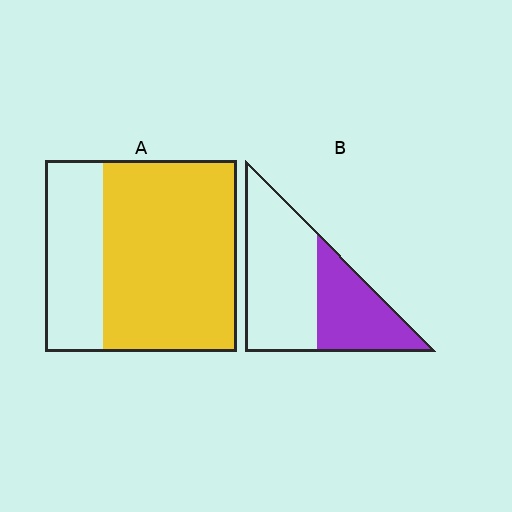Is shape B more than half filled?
No.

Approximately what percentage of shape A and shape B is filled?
A is approximately 70% and B is approximately 40%.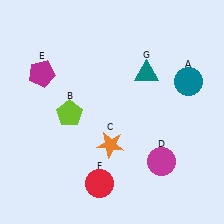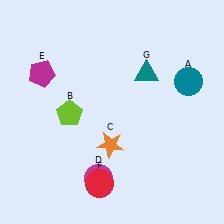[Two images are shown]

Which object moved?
The magenta circle (D) moved left.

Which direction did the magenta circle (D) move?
The magenta circle (D) moved left.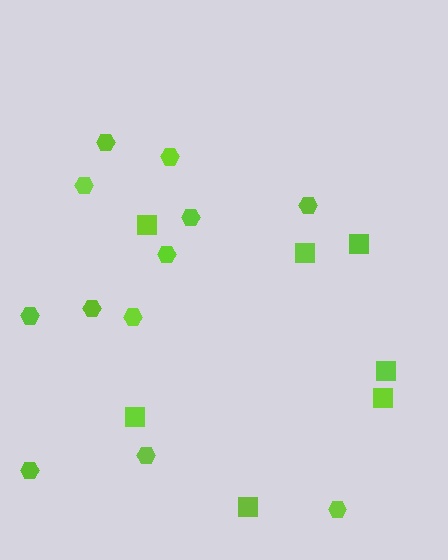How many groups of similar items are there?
There are 2 groups: one group of hexagons (12) and one group of squares (7).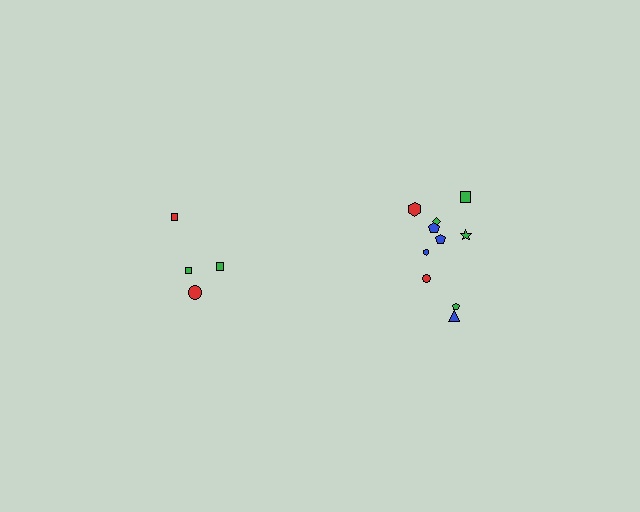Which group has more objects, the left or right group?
The right group.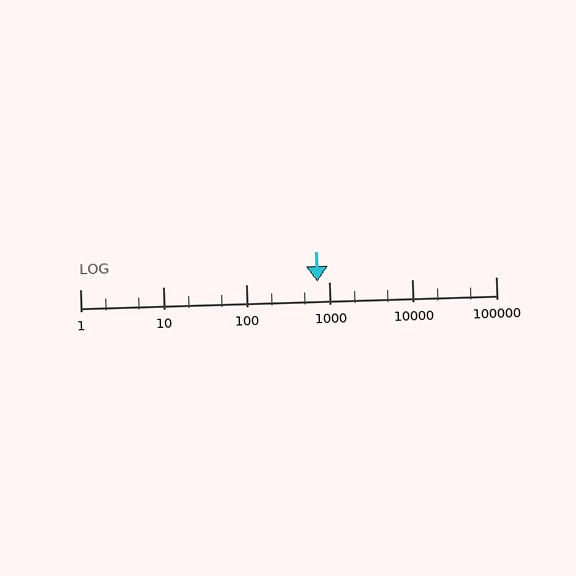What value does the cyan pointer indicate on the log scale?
The pointer indicates approximately 710.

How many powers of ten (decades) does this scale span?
The scale spans 5 decades, from 1 to 100000.